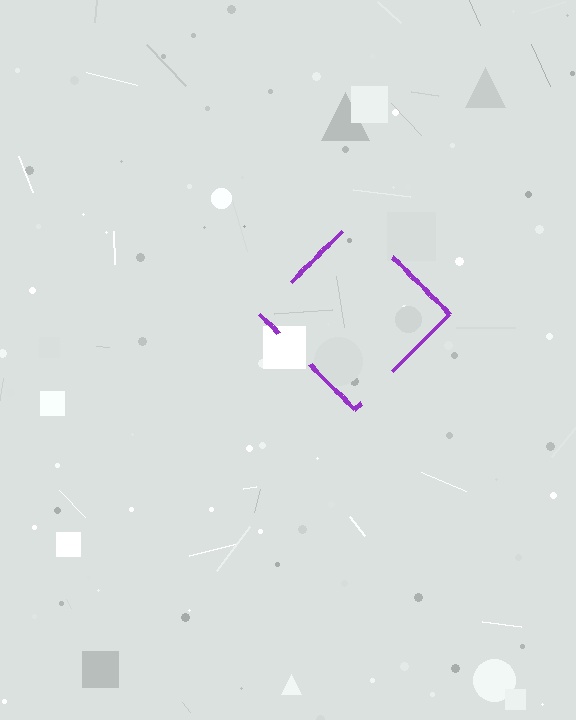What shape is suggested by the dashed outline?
The dashed outline suggests a diamond.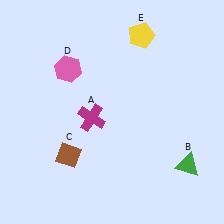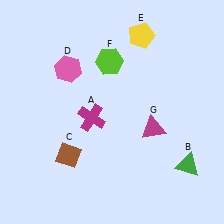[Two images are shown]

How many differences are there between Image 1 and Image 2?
There are 2 differences between the two images.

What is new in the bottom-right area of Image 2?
A magenta triangle (G) was added in the bottom-right area of Image 2.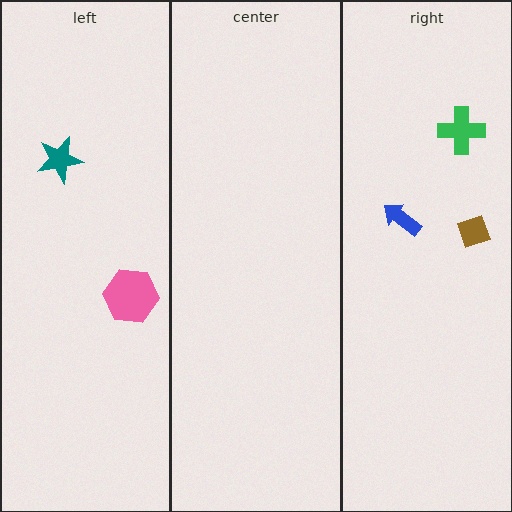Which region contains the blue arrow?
The right region.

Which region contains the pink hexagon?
The left region.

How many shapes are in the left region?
2.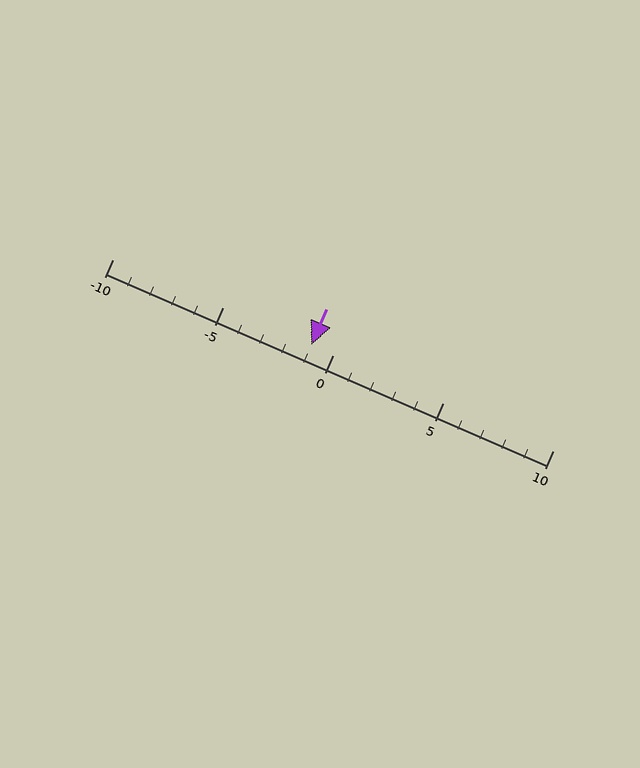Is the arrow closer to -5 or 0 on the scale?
The arrow is closer to 0.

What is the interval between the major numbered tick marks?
The major tick marks are spaced 5 units apart.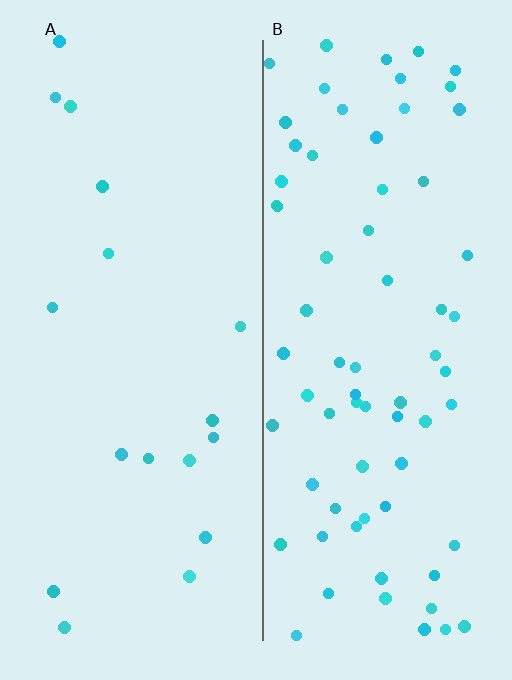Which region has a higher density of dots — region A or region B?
B (the right).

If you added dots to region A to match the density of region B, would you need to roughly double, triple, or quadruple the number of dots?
Approximately quadruple.